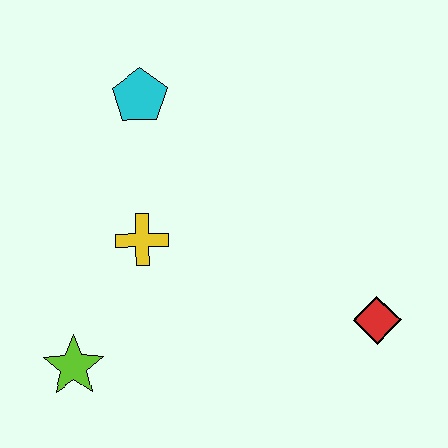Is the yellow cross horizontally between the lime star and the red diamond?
Yes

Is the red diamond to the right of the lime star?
Yes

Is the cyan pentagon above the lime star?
Yes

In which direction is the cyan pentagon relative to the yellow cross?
The cyan pentagon is above the yellow cross.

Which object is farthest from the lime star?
The red diamond is farthest from the lime star.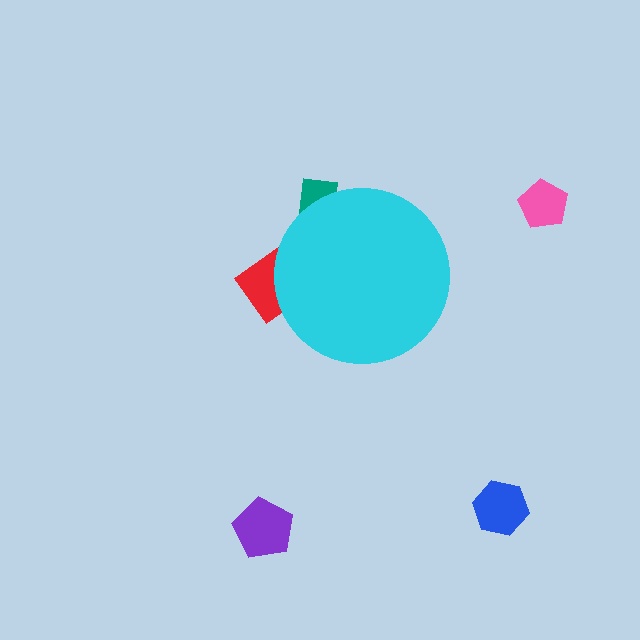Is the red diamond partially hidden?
Yes, the red diamond is partially hidden behind the cyan circle.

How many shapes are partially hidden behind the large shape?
2 shapes are partially hidden.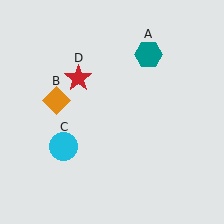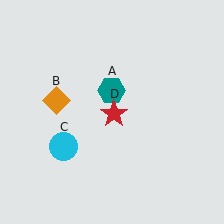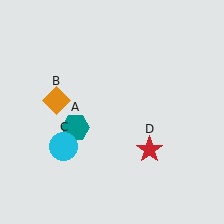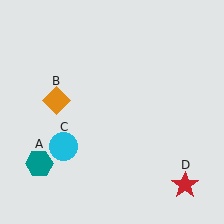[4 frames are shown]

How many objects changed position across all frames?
2 objects changed position: teal hexagon (object A), red star (object D).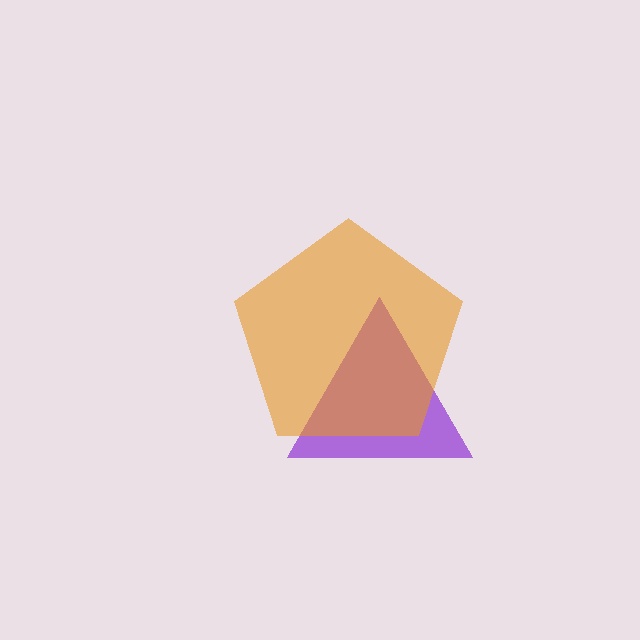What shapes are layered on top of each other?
The layered shapes are: a purple triangle, an orange pentagon.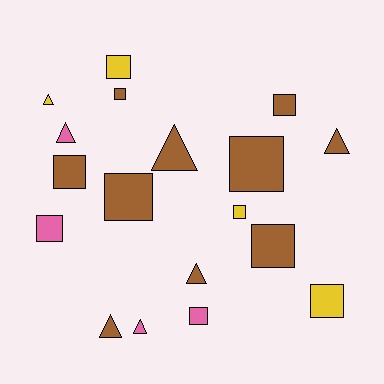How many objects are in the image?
There are 18 objects.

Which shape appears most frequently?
Square, with 11 objects.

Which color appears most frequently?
Brown, with 10 objects.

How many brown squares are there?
There are 6 brown squares.